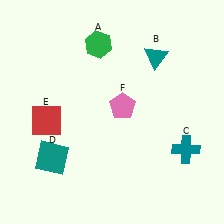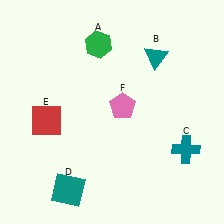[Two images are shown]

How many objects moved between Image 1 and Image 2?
1 object moved between the two images.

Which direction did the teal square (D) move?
The teal square (D) moved down.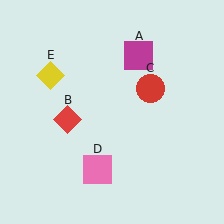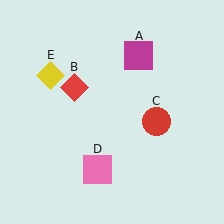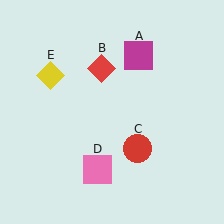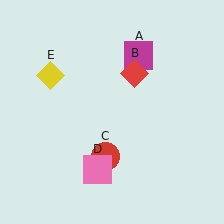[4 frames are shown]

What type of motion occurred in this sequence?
The red diamond (object B), red circle (object C) rotated clockwise around the center of the scene.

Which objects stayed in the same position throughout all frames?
Magenta square (object A) and pink square (object D) and yellow diamond (object E) remained stationary.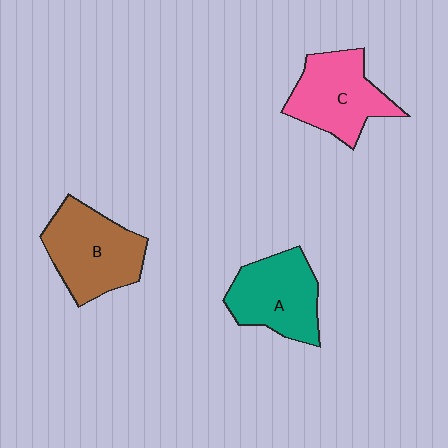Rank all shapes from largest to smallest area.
From largest to smallest: B (brown), C (pink), A (teal).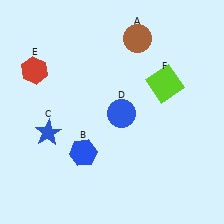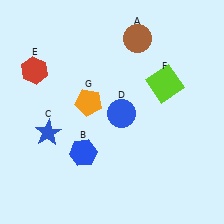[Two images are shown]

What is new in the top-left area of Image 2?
An orange pentagon (G) was added in the top-left area of Image 2.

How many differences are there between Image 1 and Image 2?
There is 1 difference between the two images.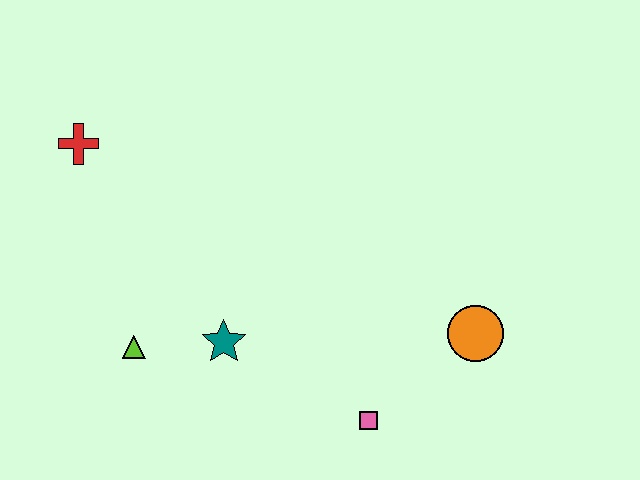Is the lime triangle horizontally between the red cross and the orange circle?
Yes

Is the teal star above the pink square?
Yes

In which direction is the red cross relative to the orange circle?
The red cross is to the left of the orange circle.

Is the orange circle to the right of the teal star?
Yes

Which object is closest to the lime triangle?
The teal star is closest to the lime triangle.